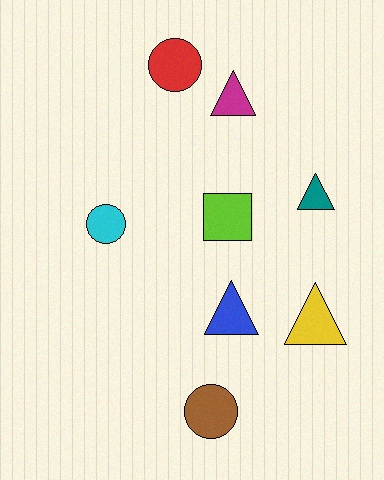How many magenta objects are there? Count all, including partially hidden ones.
There is 1 magenta object.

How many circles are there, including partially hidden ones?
There are 3 circles.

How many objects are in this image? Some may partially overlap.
There are 8 objects.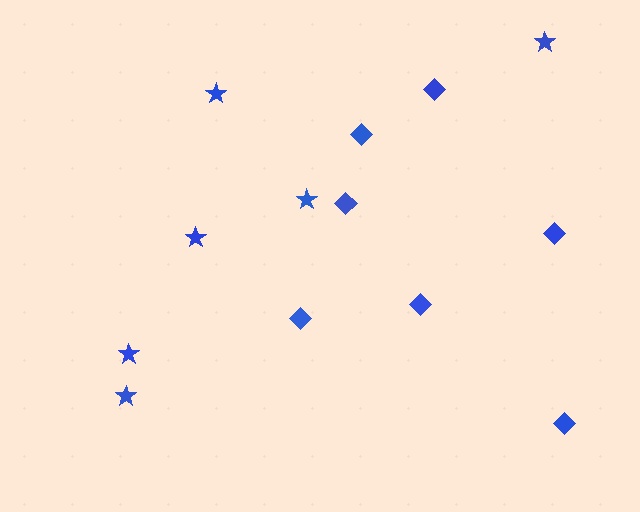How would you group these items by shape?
There are 2 groups: one group of diamonds (7) and one group of stars (6).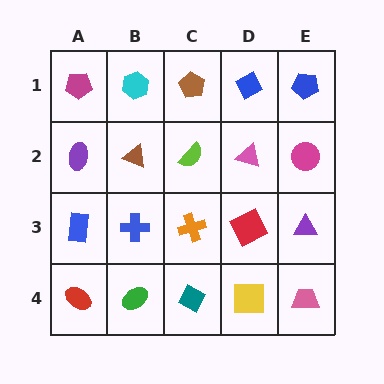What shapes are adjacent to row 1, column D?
A pink triangle (row 2, column D), a brown pentagon (row 1, column C), a blue pentagon (row 1, column E).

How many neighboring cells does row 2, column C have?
4.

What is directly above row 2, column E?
A blue pentagon.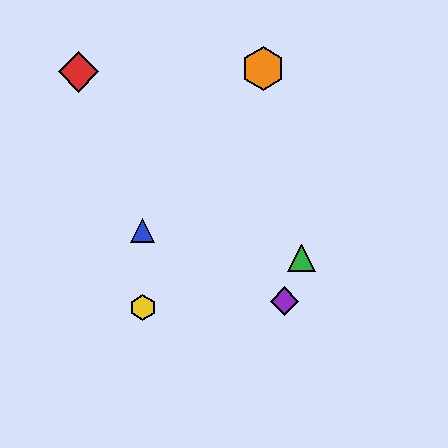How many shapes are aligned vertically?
2 shapes (the blue triangle, the yellow hexagon) are aligned vertically.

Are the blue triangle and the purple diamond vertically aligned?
No, the blue triangle is at x≈143 and the purple diamond is at x≈284.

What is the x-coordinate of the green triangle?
The green triangle is at x≈301.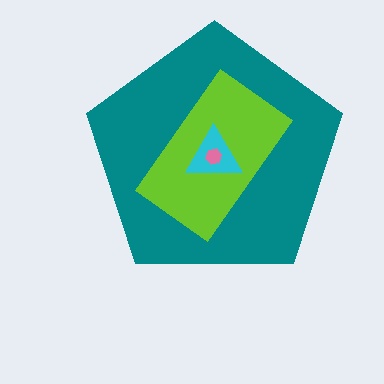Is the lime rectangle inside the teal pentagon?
Yes.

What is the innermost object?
The pink hexagon.